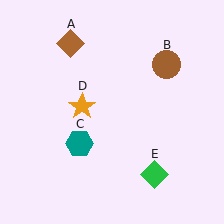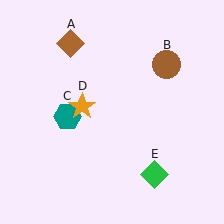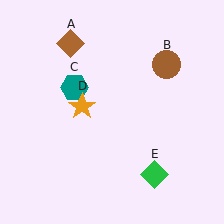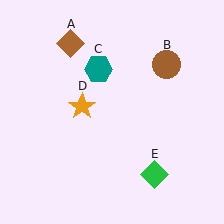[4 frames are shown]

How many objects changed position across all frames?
1 object changed position: teal hexagon (object C).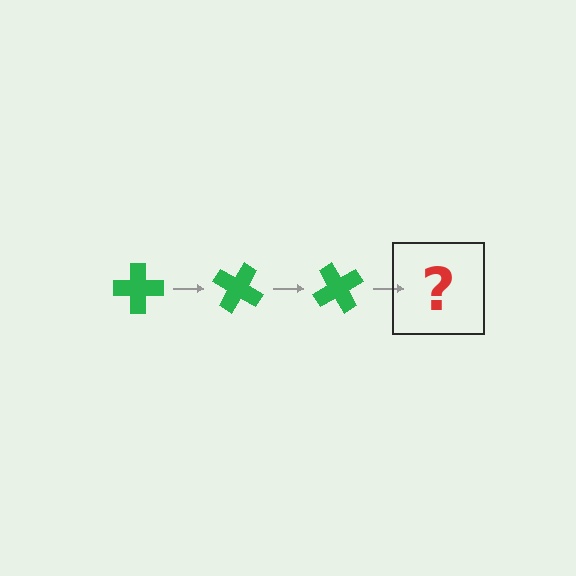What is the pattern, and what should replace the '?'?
The pattern is that the cross rotates 30 degrees each step. The '?' should be a green cross rotated 90 degrees.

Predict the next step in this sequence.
The next step is a green cross rotated 90 degrees.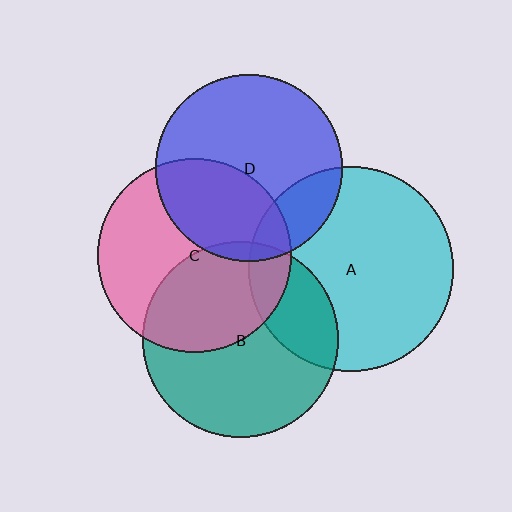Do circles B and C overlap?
Yes.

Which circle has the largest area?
Circle A (cyan).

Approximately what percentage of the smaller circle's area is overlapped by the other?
Approximately 40%.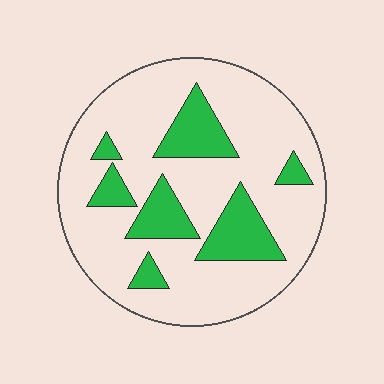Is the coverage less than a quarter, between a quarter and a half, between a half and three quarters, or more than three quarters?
Less than a quarter.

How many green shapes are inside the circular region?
7.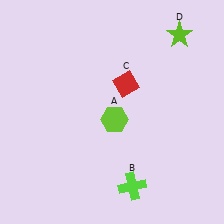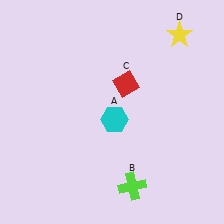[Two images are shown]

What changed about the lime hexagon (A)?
In Image 1, A is lime. In Image 2, it changed to cyan.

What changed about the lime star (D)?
In Image 1, D is lime. In Image 2, it changed to yellow.